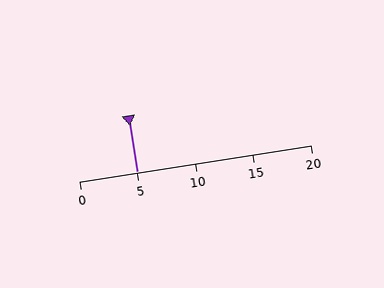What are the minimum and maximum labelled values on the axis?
The axis runs from 0 to 20.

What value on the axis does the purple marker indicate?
The marker indicates approximately 5.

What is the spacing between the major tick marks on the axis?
The major ticks are spaced 5 apart.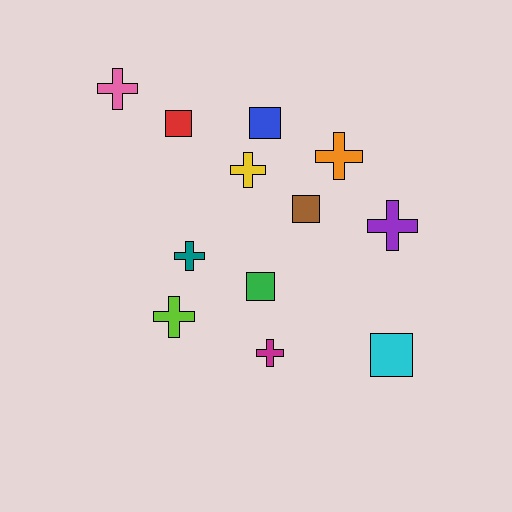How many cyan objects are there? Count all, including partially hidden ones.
There is 1 cyan object.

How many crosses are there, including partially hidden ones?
There are 7 crosses.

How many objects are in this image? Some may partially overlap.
There are 12 objects.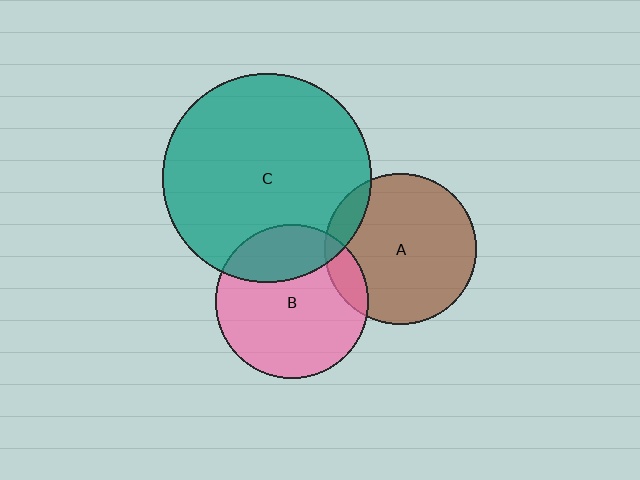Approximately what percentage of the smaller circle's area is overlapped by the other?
Approximately 25%.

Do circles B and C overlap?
Yes.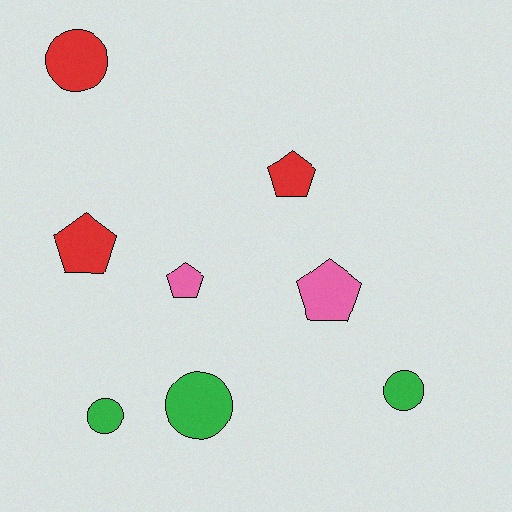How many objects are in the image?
There are 8 objects.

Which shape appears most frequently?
Pentagon, with 4 objects.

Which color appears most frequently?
Green, with 3 objects.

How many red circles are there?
There is 1 red circle.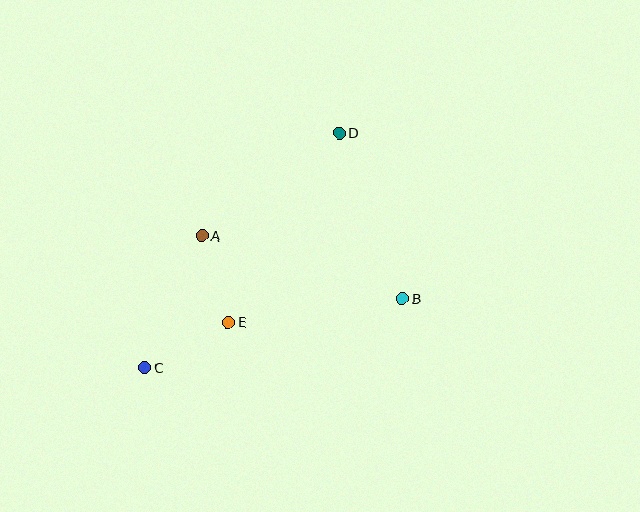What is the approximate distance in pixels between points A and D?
The distance between A and D is approximately 172 pixels.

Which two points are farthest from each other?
Points C and D are farthest from each other.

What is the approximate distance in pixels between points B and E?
The distance between B and E is approximately 175 pixels.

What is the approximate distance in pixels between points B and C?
The distance between B and C is approximately 266 pixels.